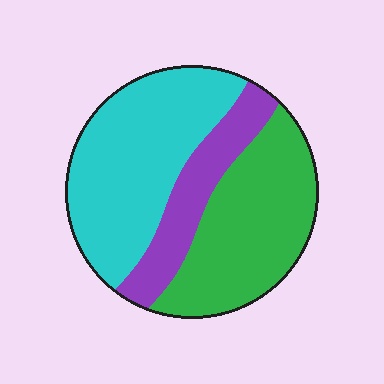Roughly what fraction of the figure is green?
Green takes up about three eighths (3/8) of the figure.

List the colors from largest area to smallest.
From largest to smallest: cyan, green, purple.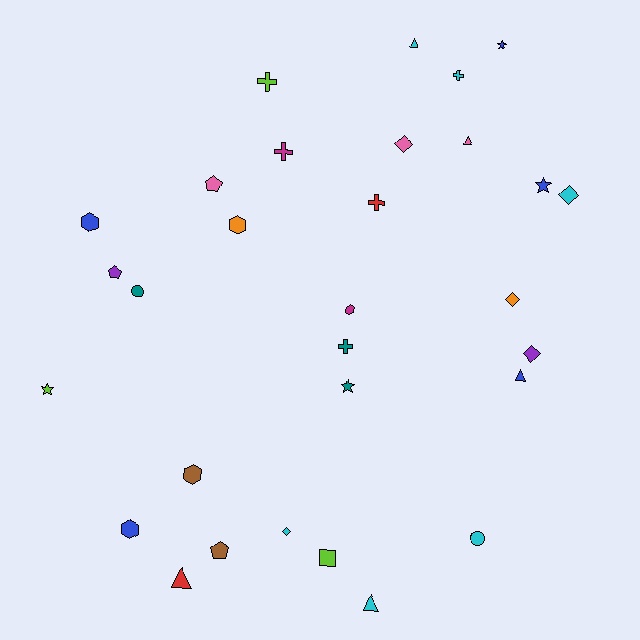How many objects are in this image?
There are 30 objects.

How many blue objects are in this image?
There are 5 blue objects.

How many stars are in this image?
There are 4 stars.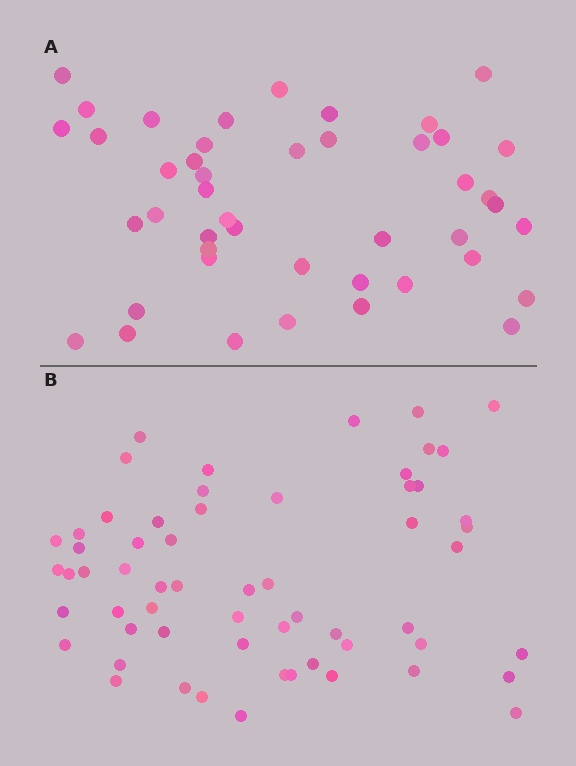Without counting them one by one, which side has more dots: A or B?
Region B (the bottom region) has more dots.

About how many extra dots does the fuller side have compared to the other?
Region B has approximately 15 more dots than region A.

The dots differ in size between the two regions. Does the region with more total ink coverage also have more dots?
No. Region A has more total ink coverage because its dots are larger, but region B actually contains more individual dots. Total area can be misleading — the number of items is what matters here.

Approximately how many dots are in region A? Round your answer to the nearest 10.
About 40 dots. (The exact count is 45, which rounds to 40.)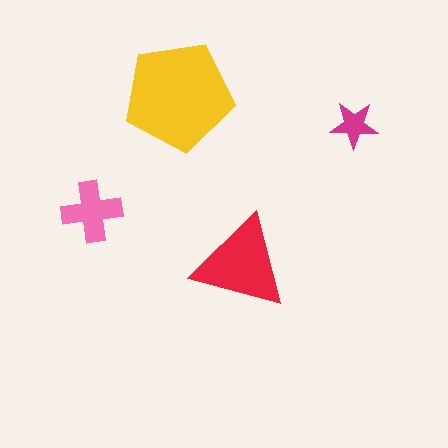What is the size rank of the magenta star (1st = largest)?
4th.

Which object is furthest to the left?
The pink cross is leftmost.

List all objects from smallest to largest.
The magenta star, the pink cross, the red triangle, the yellow pentagon.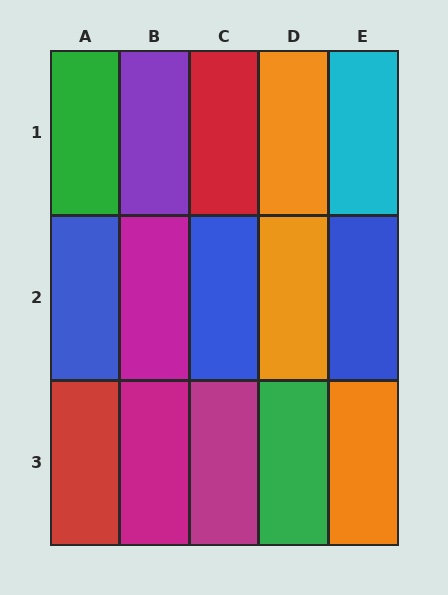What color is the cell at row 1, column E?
Cyan.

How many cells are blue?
3 cells are blue.